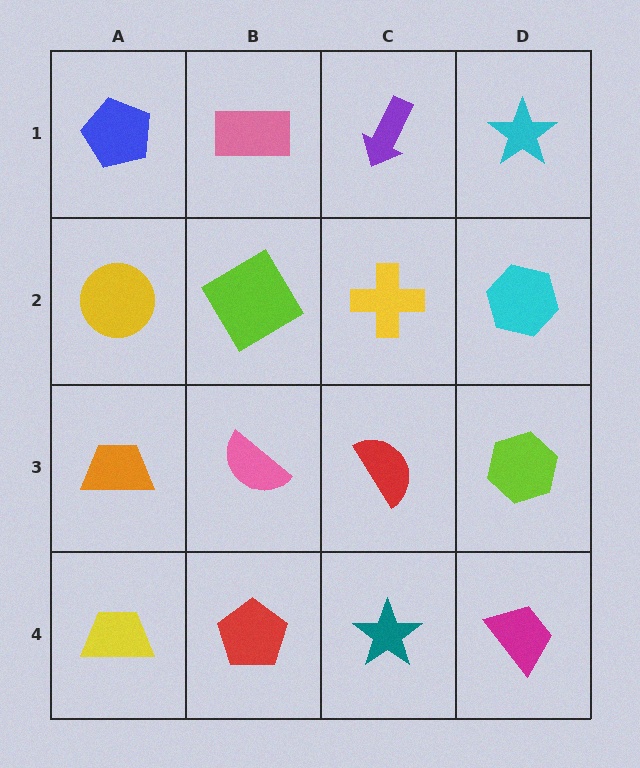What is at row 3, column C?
A red semicircle.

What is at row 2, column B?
A lime diamond.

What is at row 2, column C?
A yellow cross.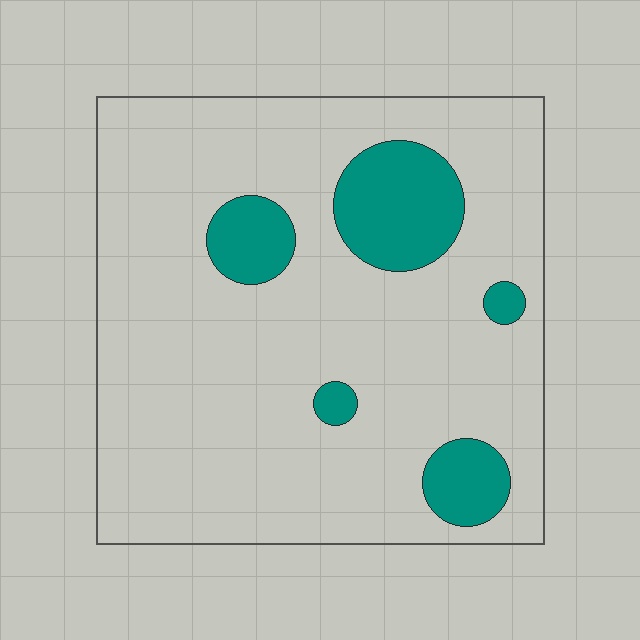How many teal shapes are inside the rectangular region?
5.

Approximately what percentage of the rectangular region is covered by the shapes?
Approximately 15%.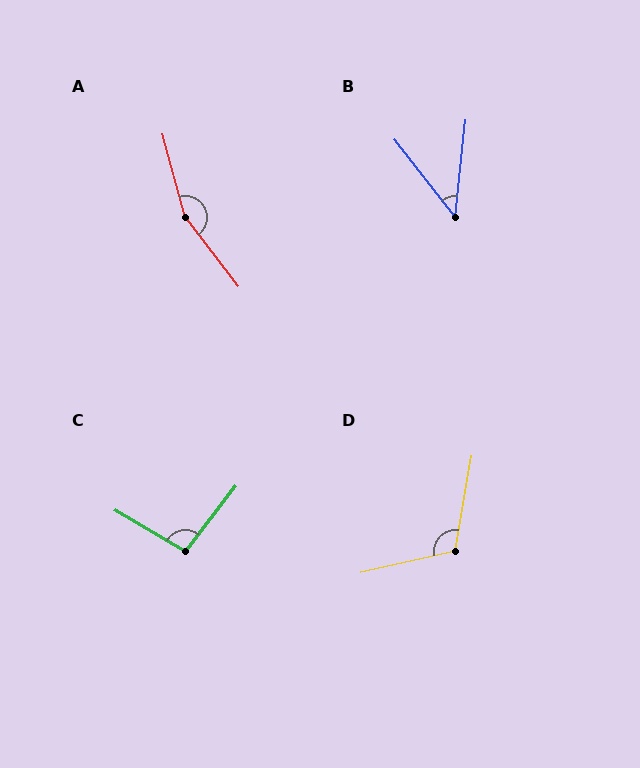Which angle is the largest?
A, at approximately 158 degrees.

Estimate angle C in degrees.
Approximately 97 degrees.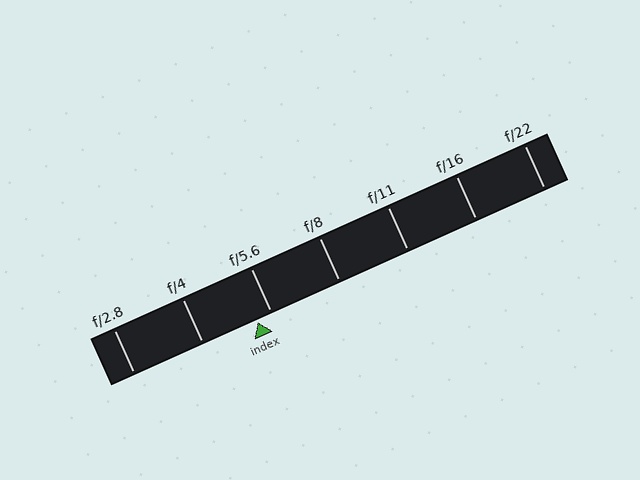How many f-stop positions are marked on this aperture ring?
There are 7 f-stop positions marked.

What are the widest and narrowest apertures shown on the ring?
The widest aperture shown is f/2.8 and the narrowest is f/22.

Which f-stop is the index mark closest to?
The index mark is closest to f/5.6.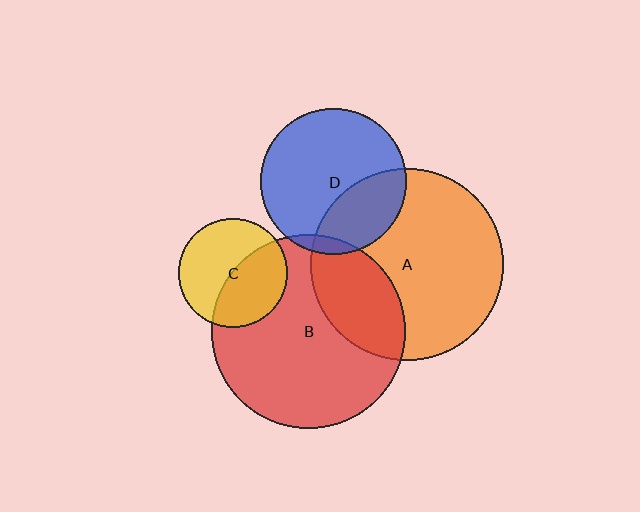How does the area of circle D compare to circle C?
Approximately 1.8 times.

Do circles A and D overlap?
Yes.